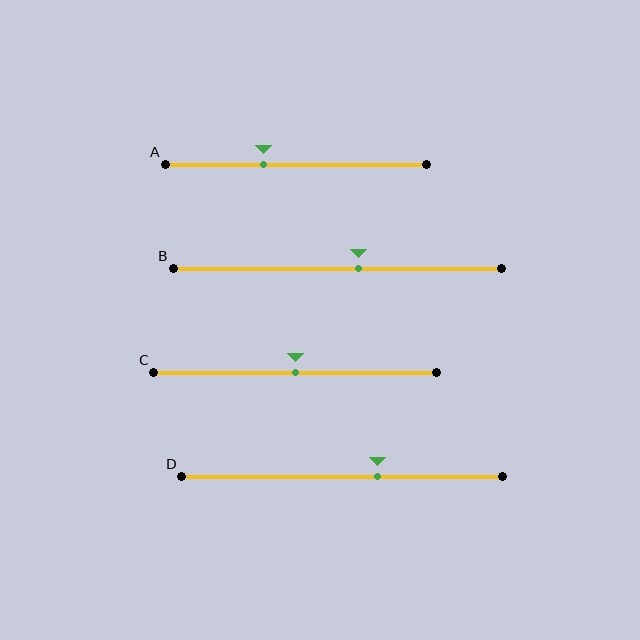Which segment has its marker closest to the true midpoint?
Segment C has its marker closest to the true midpoint.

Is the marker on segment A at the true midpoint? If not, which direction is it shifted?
No, the marker on segment A is shifted to the left by about 13% of the segment length.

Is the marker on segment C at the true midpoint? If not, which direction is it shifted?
Yes, the marker on segment C is at the true midpoint.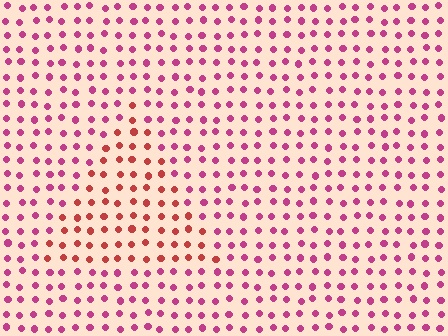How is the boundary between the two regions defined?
The boundary is defined purely by a slight shift in hue (about 34 degrees). Spacing, size, and orientation are identical on both sides.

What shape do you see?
I see a triangle.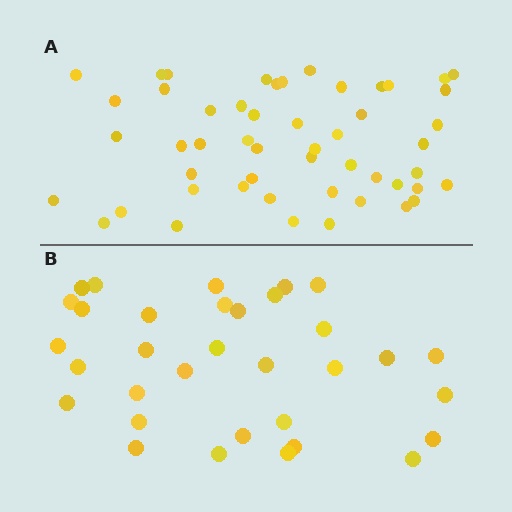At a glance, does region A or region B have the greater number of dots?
Region A (the top region) has more dots.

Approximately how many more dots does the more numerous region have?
Region A has approximately 20 more dots than region B.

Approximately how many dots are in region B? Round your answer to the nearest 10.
About 30 dots. (The exact count is 33, which rounds to 30.)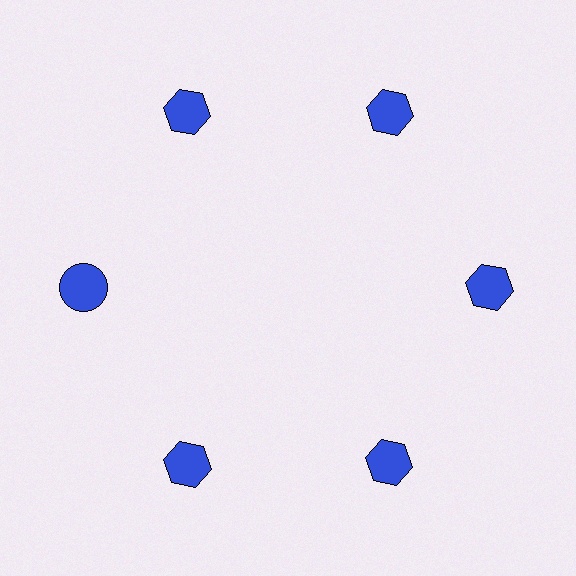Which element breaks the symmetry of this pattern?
The blue circle at roughly the 9 o'clock position breaks the symmetry. All other shapes are blue hexagons.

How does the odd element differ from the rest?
It has a different shape: circle instead of hexagon.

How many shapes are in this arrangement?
There are 6 shapes arranged in a ring pattern.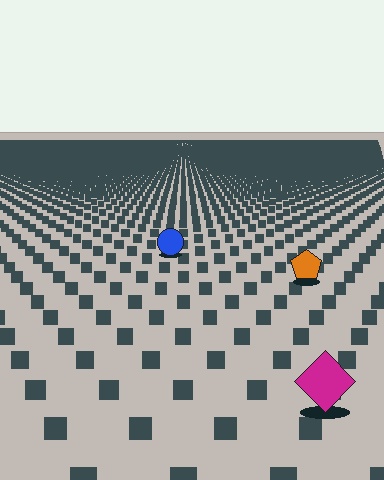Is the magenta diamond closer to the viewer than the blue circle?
Yes. The magenta diamond is closer — you can tell from the texture gradient: the ground texture is coarser near it.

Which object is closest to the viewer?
The magenta diamond is closest. The texture marks near it are larger and more spread out.